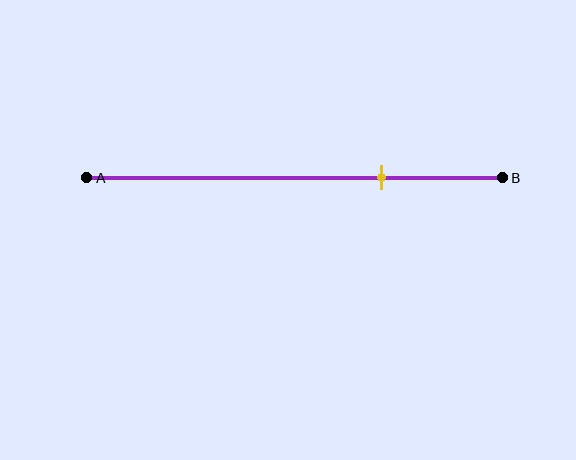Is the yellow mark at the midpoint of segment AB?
No, the mark is at about 70% from A, not at the 50% midpoint.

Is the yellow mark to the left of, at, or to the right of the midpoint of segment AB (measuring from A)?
The yellow mark is to the right of the midpoint of segment AB.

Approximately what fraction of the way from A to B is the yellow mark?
The yellow mark is approximately 70% of the way from A to B.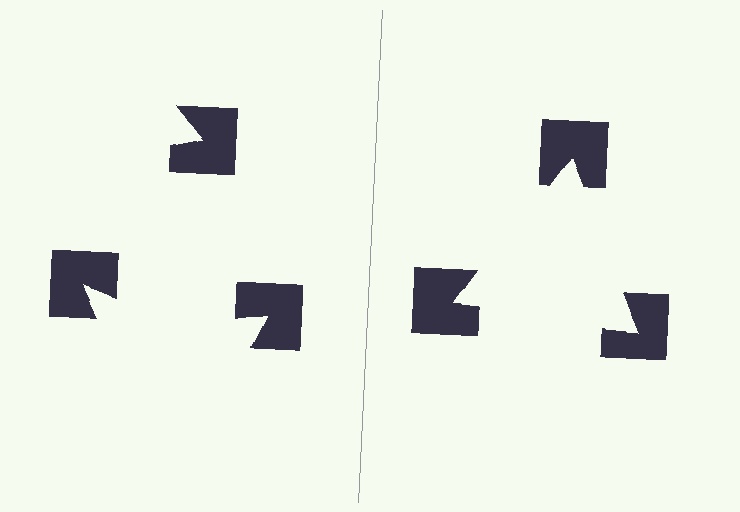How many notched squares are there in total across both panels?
6 — 3 on each side.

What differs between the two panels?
The notched squares are positioned identically on both sides; only the wedge orientations differ. On the right they align to a triangle; on the left they are misaligned.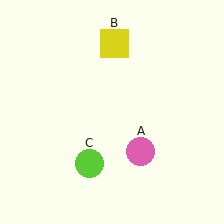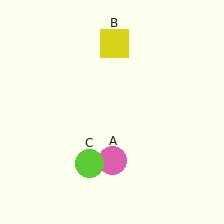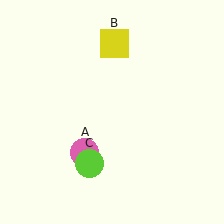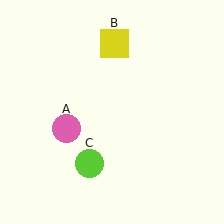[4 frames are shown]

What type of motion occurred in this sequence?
The pink circle (object A) rotated clockwise around the center of the scene.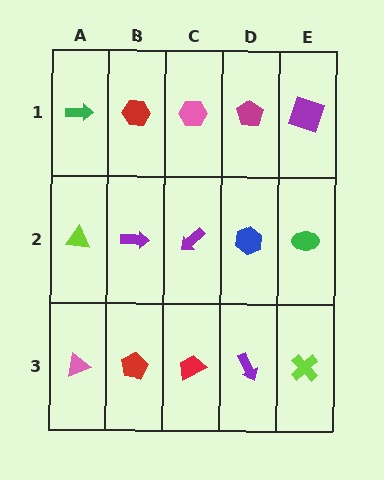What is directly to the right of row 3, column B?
A red trapezoid.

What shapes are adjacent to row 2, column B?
A red hexagon (row 1, column B), a red pentagon (row 3, column B), a lime triangle (row 2, column A), a purple arrow (row 2, column C).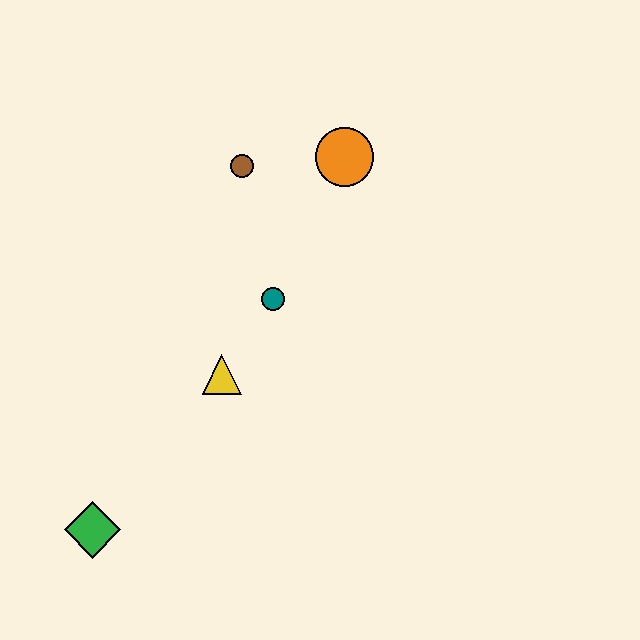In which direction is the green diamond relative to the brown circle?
The green diamond is below the brown circle.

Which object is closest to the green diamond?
The yellow triangle is closest to the green diamond.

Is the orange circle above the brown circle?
Yes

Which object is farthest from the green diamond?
The orange circle is farthest from the green diamond.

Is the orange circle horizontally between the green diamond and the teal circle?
No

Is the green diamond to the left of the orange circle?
Yes